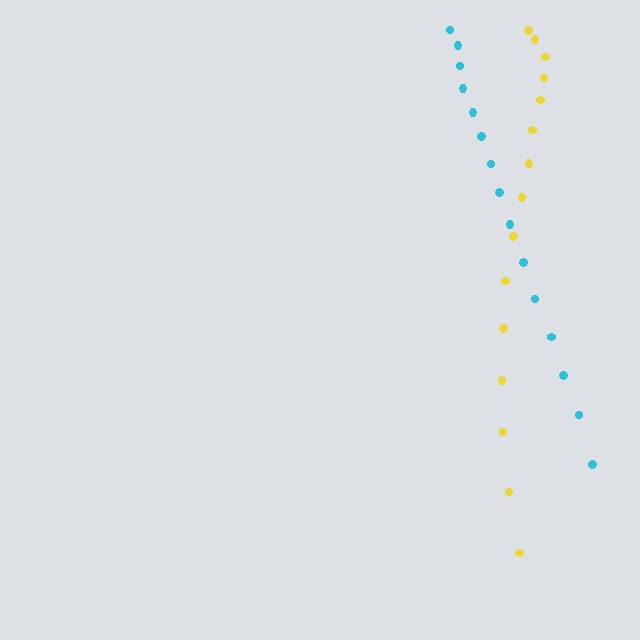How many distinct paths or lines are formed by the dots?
There are 2 distinct paths.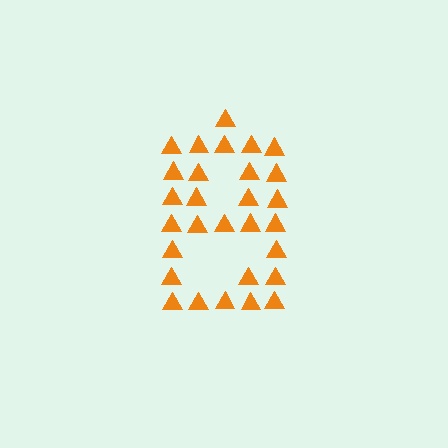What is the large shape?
The large shape is the digit 8.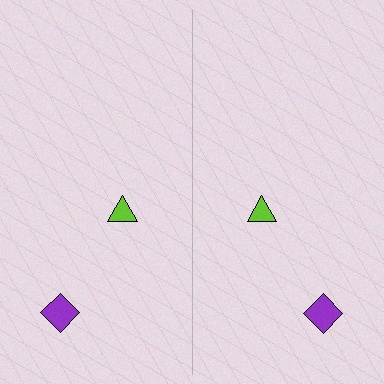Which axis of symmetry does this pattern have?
The pattern has a vertical axis of symmetry running through the center of the image.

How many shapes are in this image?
There are 4 shapes in this image.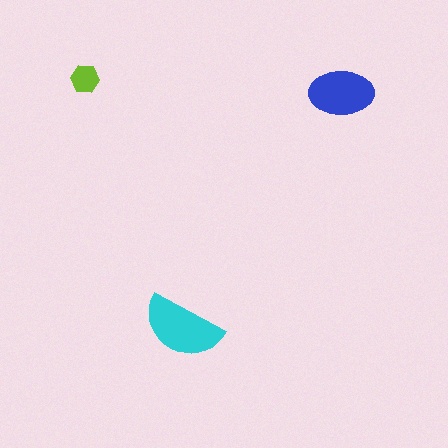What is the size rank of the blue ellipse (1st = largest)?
2nd.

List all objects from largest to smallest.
The cyan semicircle, the blue ellipse, the lime hexagon.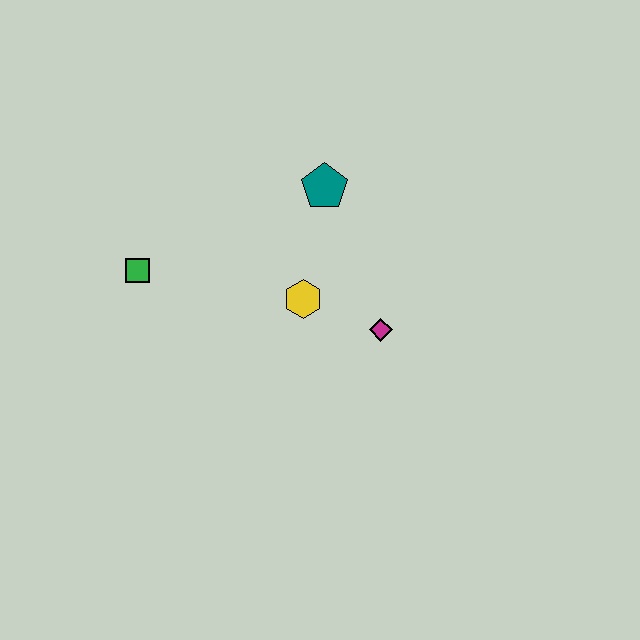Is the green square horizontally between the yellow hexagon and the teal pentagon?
No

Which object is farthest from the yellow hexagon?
The green square is farthest from the yellow hexagon.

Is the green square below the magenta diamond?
No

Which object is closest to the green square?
The yellow hexagon is closest to the green square.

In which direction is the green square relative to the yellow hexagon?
The green square is to the left of the yellow hexagon.